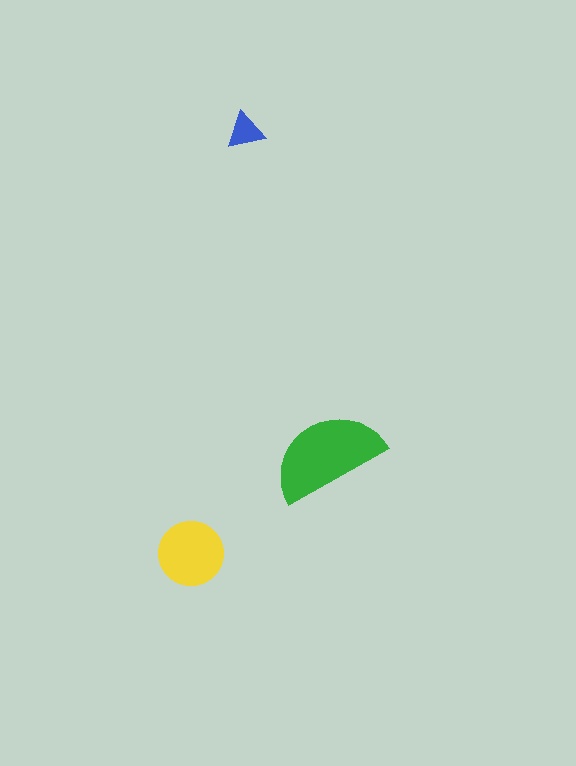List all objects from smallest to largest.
The blue triangle, the yellow circle, the green semicircle.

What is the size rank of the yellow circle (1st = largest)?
2nd.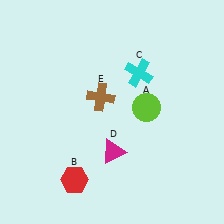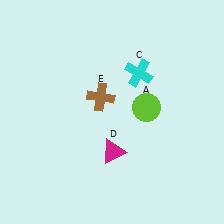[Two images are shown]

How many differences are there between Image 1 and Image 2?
There is 1 difference between the two images.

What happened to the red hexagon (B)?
The red hexagon (B) was removed in Image 2. It was in the bottom-left area of Image 1.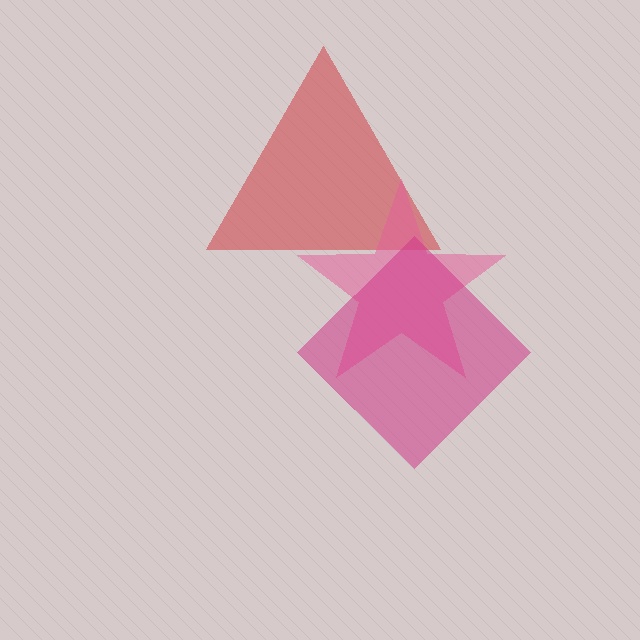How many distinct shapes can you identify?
There are 3 distinct shapes: a red triangle, a pink star, a magenta diamond.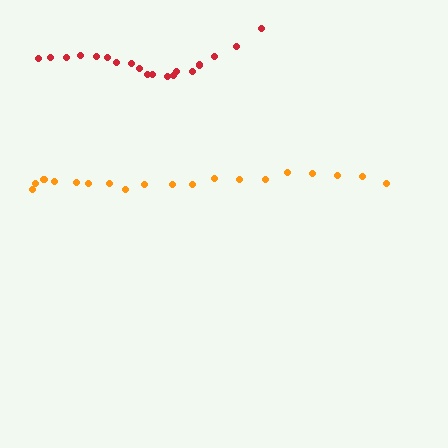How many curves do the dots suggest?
There are 2 distinct paths.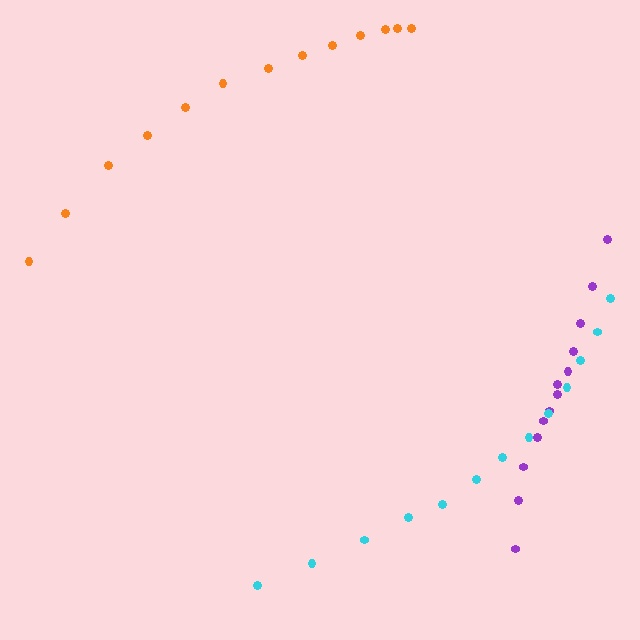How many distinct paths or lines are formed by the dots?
There are 3 distinct paths.